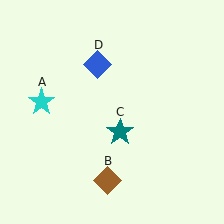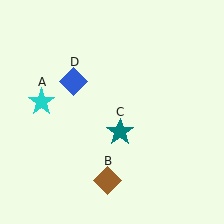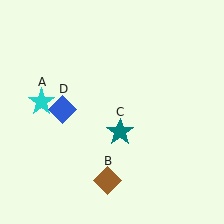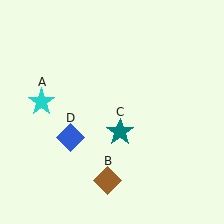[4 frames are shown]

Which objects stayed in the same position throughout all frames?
Cyan star (object A) and brown diamond (object B) and teal star (object C) remained stationary.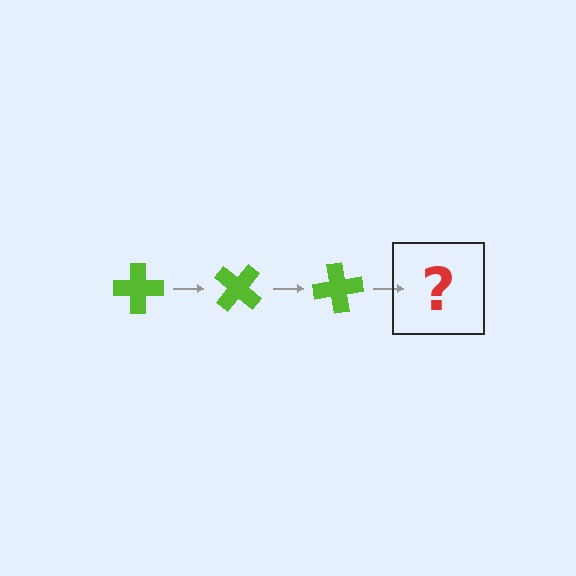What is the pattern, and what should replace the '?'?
The pattern is that the cross rotates 40 degrees each step. The '?' should be a lime cross rotated 120 degrees.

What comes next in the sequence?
The next element should be a lime cross rotated 120 degrees.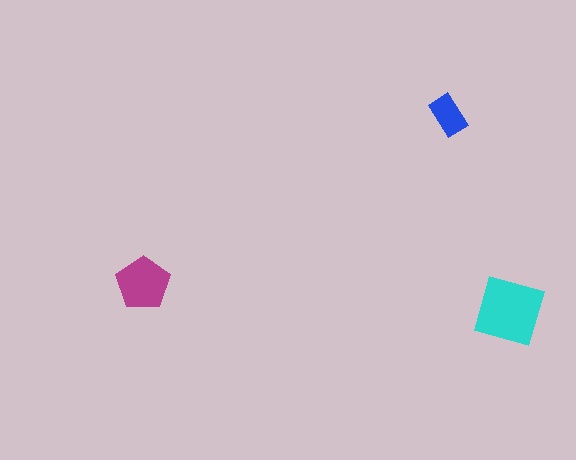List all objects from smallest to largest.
The blue rectangle, the magenta pentagon, the cyan diamond.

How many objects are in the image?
There are 3 objects in the image.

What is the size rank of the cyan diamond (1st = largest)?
1st.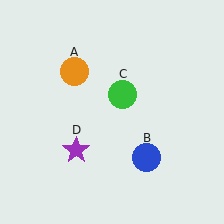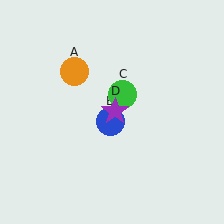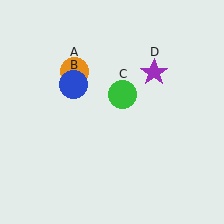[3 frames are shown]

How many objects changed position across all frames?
2 objects changed position: blue circle (object B), purple star (object D).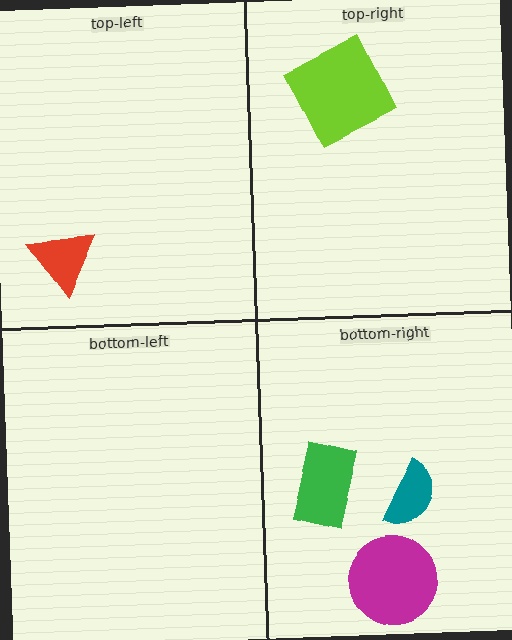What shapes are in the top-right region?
The lime square.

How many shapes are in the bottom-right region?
3.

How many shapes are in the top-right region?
1.